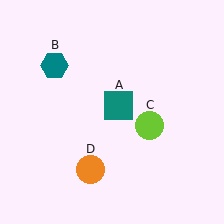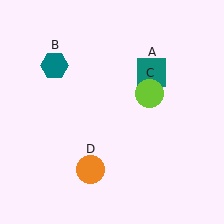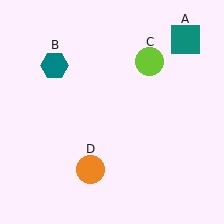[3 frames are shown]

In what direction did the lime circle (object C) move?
The lime circle (object C) moved up.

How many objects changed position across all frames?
2 objects changed position: teal square (object A), lime circle (object C).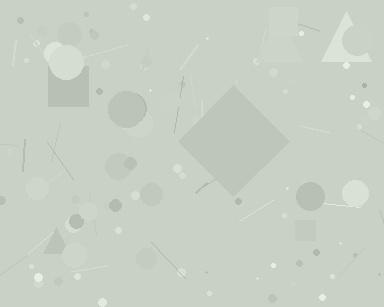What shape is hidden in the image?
A diamond is hidden in the image.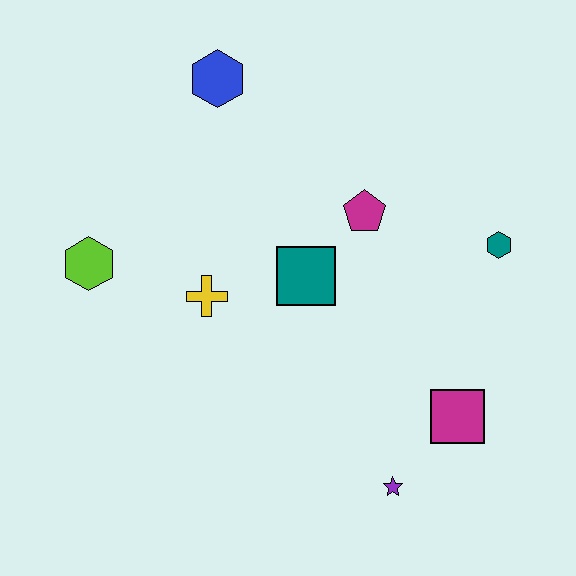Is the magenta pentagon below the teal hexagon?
No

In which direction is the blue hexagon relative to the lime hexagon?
The blue hexagon is above the lime hexagon.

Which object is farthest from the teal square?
The purple star is farthest from the teal square.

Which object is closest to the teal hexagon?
The magenta pentagon is closest to the teal hexagon.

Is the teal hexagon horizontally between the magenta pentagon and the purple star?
No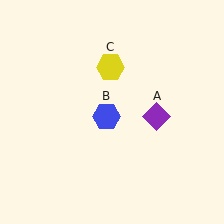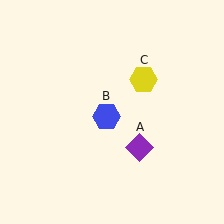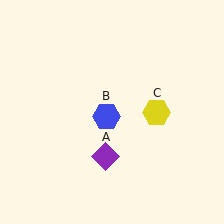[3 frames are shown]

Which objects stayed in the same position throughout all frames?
Blue hexagon (object B) remained stationary.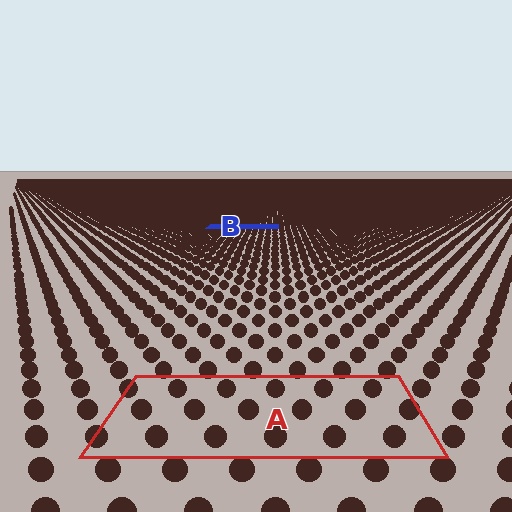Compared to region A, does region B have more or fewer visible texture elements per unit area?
Region B has more texture elements per unit area — they are packed more densely because it is farther away.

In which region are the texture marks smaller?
The texture marks are smaller in region B, because it is farther away.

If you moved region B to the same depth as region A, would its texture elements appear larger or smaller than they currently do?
They would appear larger. At a closer depth, the same texture elements are projected at a bigger on-screen size.